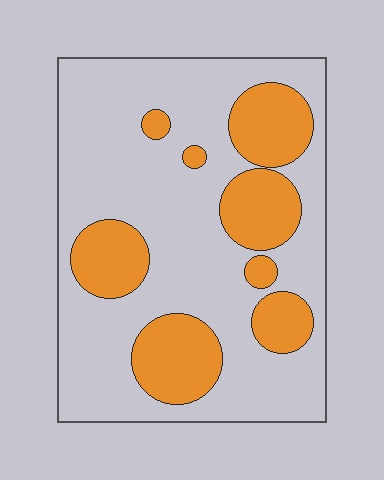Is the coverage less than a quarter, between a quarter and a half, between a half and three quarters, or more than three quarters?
Between a quarter and a half.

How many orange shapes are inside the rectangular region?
8.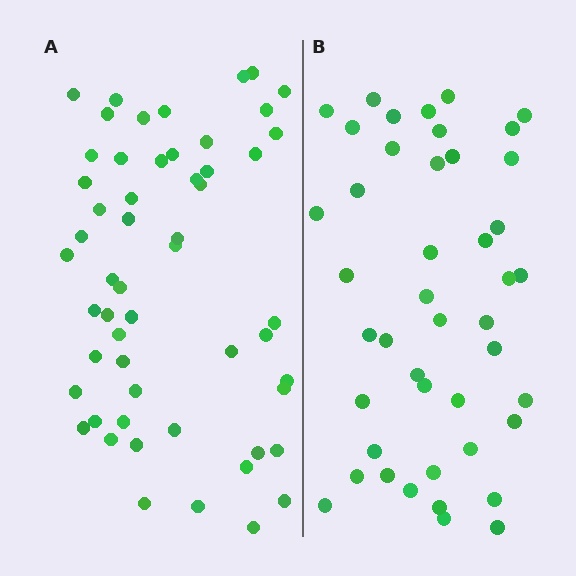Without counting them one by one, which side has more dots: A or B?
Region A (the left region) has more dots.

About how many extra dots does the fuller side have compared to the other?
Region A has roughly 12 or so more dots than region B.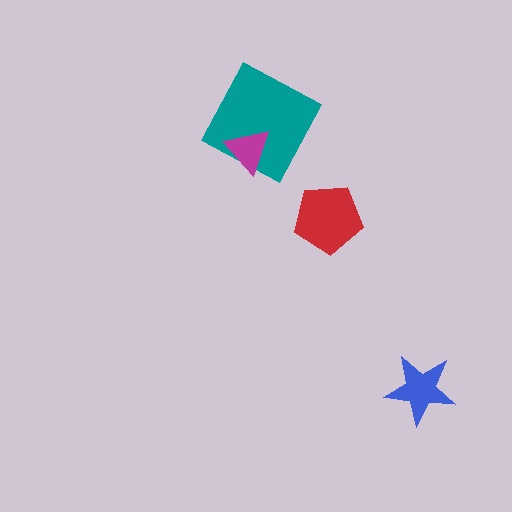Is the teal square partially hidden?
Yes, it is partially covered by another shape.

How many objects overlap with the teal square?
1 object overlaps with the teal square.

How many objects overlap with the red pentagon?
0 objects overlap with the red pentagon.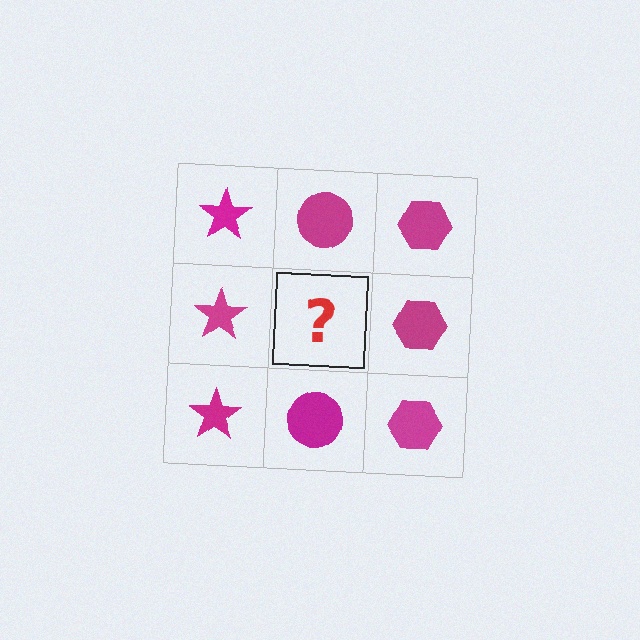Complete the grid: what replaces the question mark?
The question mark should be replaced with a magenta circle.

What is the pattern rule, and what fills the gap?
The rule is that each column has a consistent shape. The gap should be filled with a magenta circle.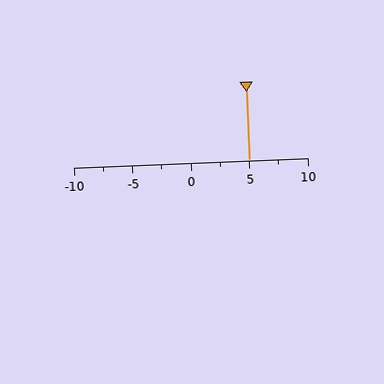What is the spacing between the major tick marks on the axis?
The major ticks are spaced 5 apart.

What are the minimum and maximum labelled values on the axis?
The axis runs from -10 to 10.